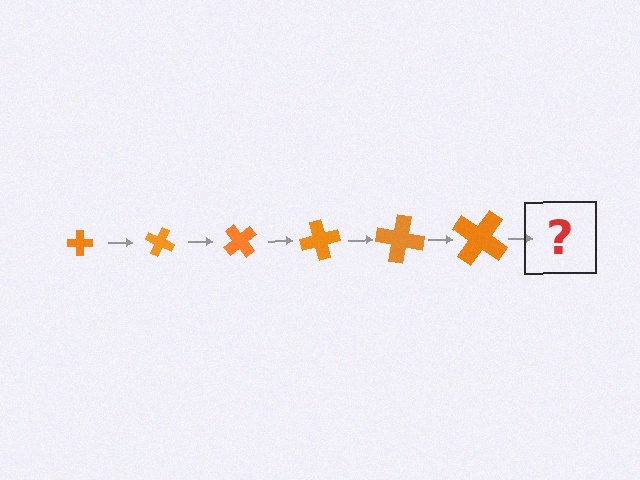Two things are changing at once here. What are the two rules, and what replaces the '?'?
The two rules are that the cross grows larger each step and it rotates 25 degrees each step. The '?' should be a cross, larger than the previous one and rotated 150 degrees from the start.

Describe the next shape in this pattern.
It should be a cross, larger than the previous one and rotated 150 degrees from the start.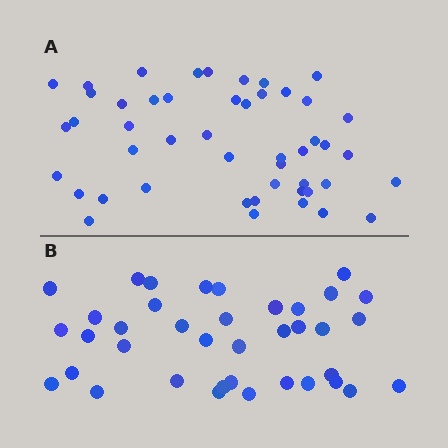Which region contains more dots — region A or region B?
Region A (the top region) has more dots.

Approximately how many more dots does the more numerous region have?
Region A has roughly 10 or so more dots than region B.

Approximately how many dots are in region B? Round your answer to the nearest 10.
About 40 dots. (The exact count is 38, which rounds to 40.)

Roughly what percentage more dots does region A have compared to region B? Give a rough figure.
About 25% more.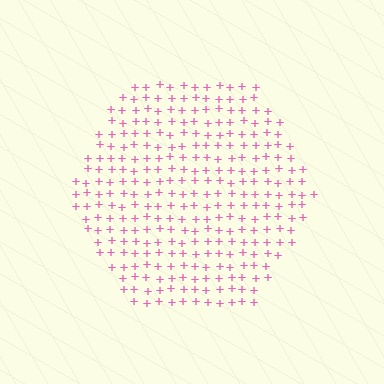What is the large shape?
The large shape is a hexagon.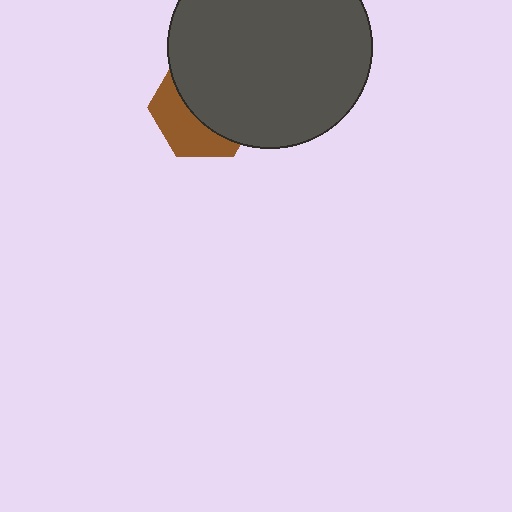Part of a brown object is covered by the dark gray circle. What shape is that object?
It is a hexagon.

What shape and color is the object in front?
The object in front is a dark gray circle.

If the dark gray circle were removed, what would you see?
You would see the complete brown hexagon.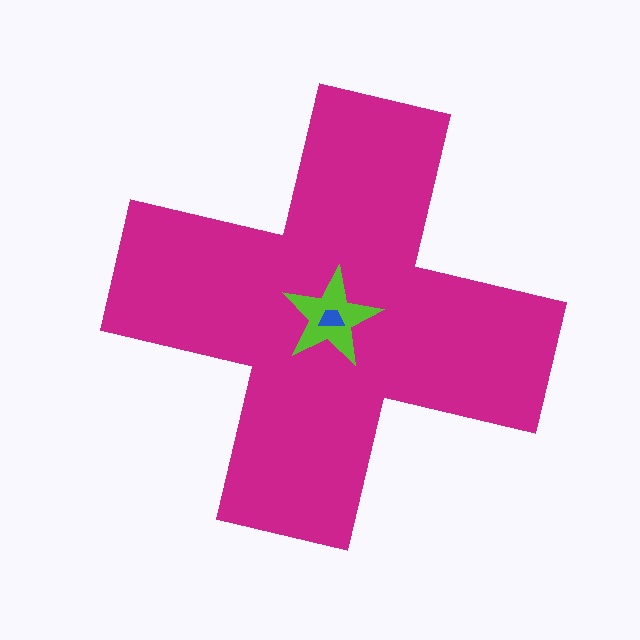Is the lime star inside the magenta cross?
Yes.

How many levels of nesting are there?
3.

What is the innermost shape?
The blue trapezoid.